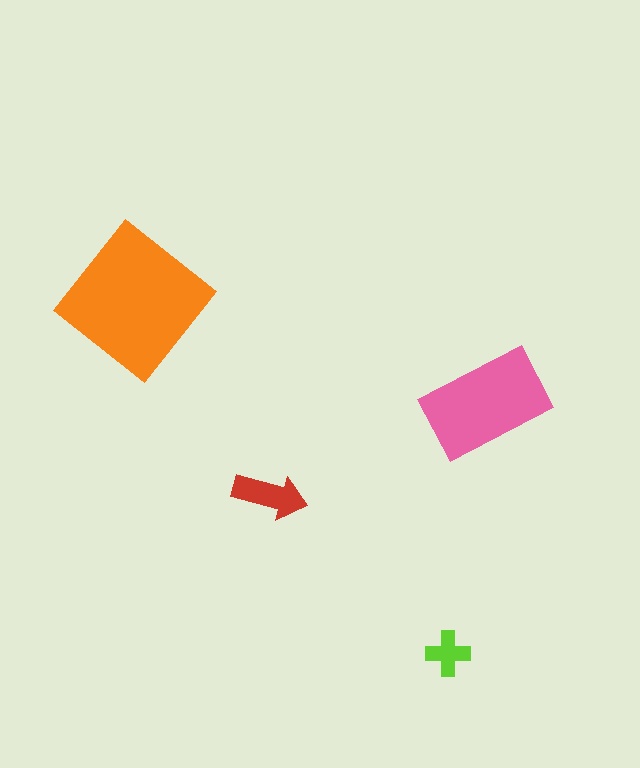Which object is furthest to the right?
The pink rectangle is rightmost.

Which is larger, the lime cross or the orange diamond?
The orange diamond.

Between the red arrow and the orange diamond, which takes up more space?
The orange diamond.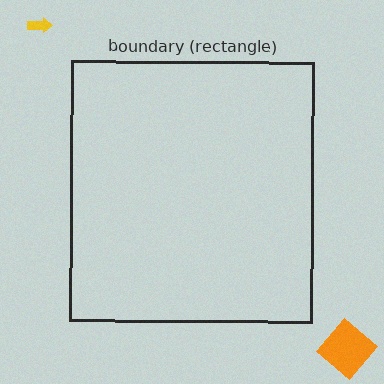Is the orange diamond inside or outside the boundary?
Outside.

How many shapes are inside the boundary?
0 inside, 2 outside.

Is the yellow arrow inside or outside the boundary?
Outside.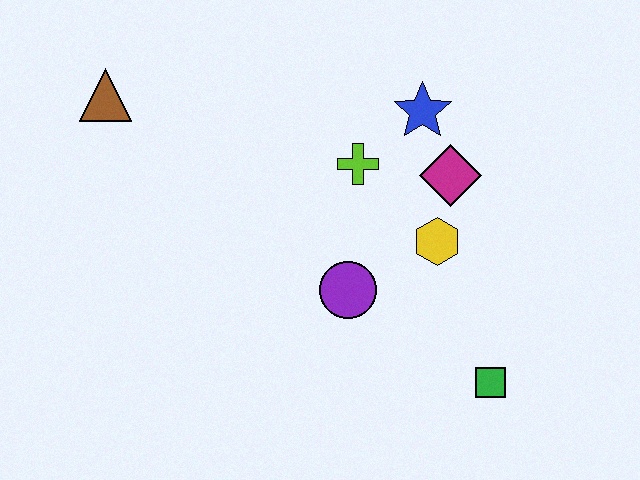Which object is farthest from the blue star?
The brown triangle is farthest from the blue star.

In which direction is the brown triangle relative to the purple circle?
The brown triangle is to the left of the purple circle.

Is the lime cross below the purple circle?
No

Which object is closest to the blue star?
The magenta diamond is closest to the blue star.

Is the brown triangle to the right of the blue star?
No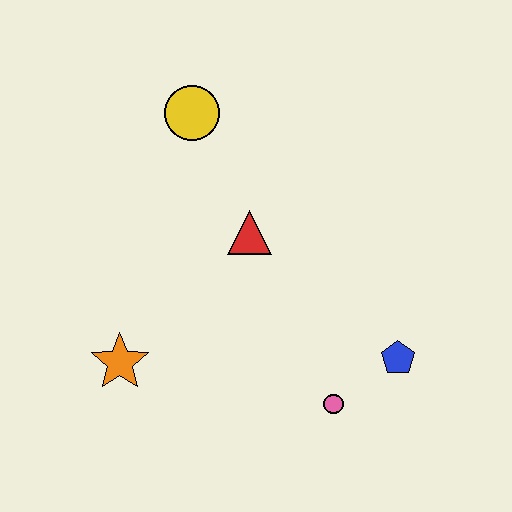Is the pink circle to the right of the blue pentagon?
No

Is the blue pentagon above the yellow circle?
No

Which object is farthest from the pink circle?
The yellow circle is farthest from the pink circle.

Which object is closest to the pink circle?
The blue pentagon is closest to the pink circle.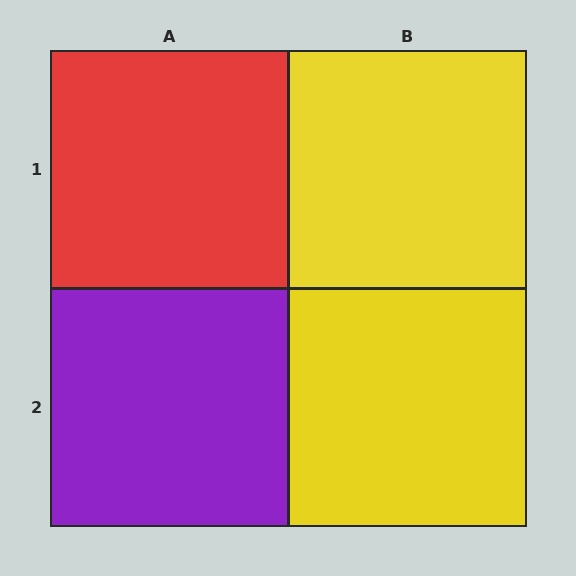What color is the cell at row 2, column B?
Yellow.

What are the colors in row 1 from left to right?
Red, yellow.